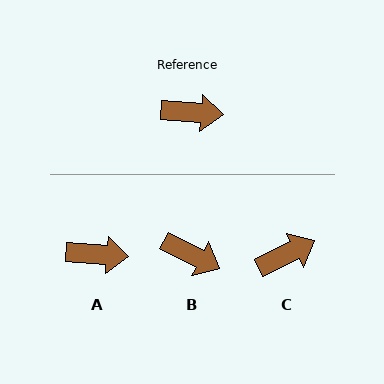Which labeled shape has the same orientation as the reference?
A.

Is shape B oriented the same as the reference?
No, it is off by about 22 degrees.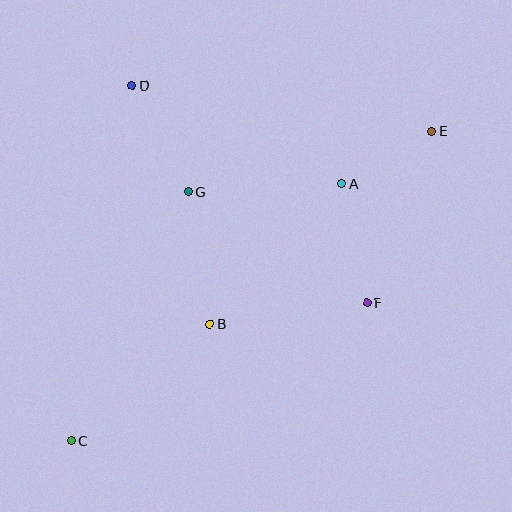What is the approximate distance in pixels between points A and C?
The distance between A and C is approximately 373 pixels.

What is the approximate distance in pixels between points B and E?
The distance between B and E is approximately 294 pixels.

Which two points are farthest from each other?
Points C and E are farthest from each other.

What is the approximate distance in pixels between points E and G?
The distance between E and G is approximately 251 pixels.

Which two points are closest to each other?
Points A and E are closest to each other.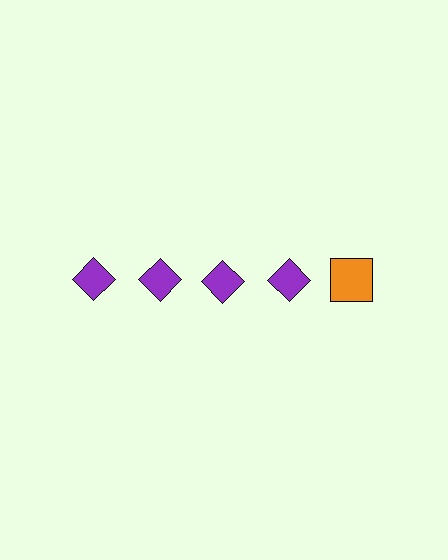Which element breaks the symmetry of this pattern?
The orange square in the top row, rightmost column breaks the symmetry. All other shapes are purple diamonds.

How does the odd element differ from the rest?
It differs in both color (orange instead of purple) and shape (square instead of diamond).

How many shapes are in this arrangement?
There are 5 shapes arranged in a grid pattern.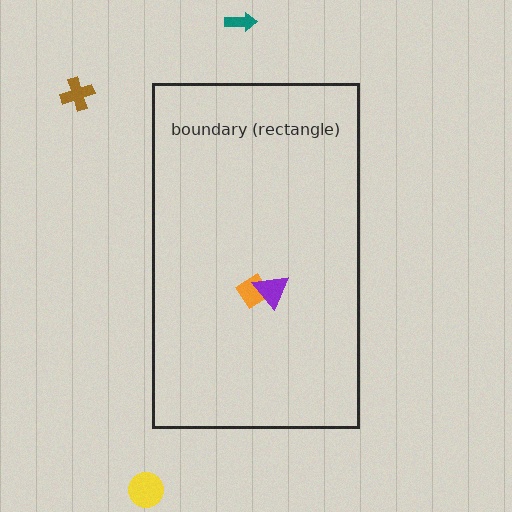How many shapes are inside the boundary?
2 inside, 3 outside.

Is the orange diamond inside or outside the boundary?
Inside.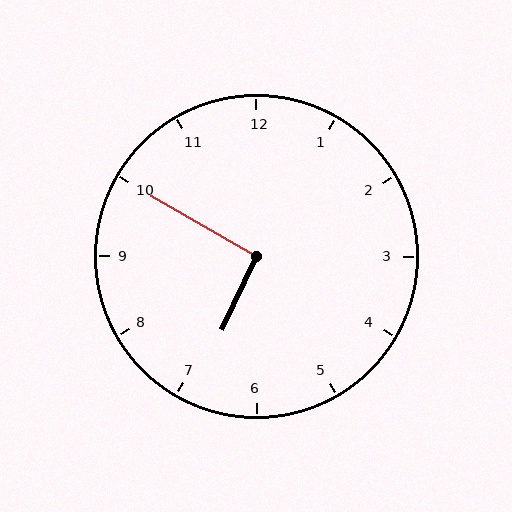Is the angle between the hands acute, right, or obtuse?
It is right.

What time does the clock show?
6:50.